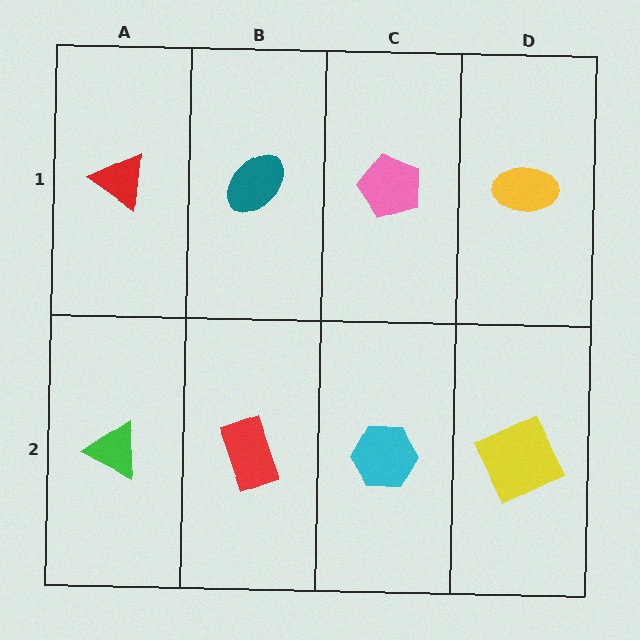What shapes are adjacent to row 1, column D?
A yellow square (row 2, column D), a pink pentagon (row 1, column C).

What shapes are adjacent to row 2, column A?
A red triangle (row 1, column A), a red rectangle (row 2, column B).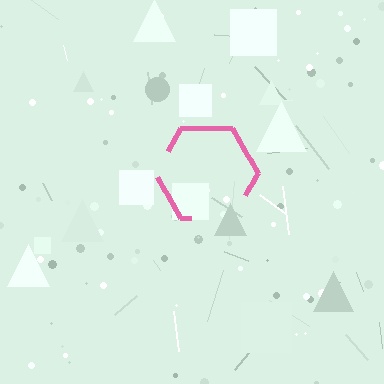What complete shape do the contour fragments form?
The contour fragments form a hexagon.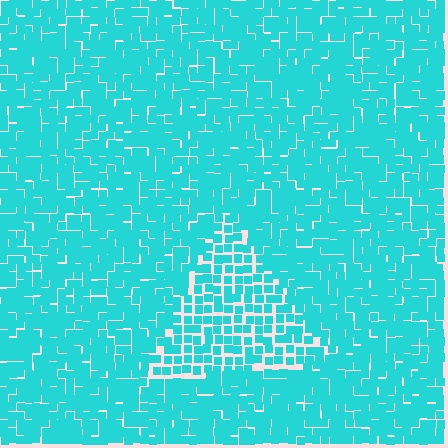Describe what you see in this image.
The image contains small cyan elements arranged at two different densities. A triangle-shaped region is visible where the elements are less densely packed than the surrounding area.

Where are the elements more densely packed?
The elements are more densely packed outside the triangle boundary.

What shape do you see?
I see a triangle.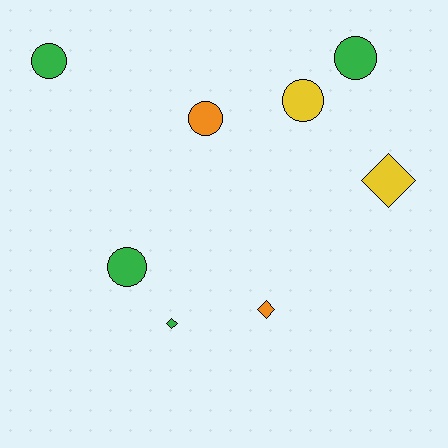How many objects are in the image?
There are 8 objects.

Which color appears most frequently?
Green, with 4 objects.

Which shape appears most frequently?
Circle, with 5 objects.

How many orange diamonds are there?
There is 1 orange diamond.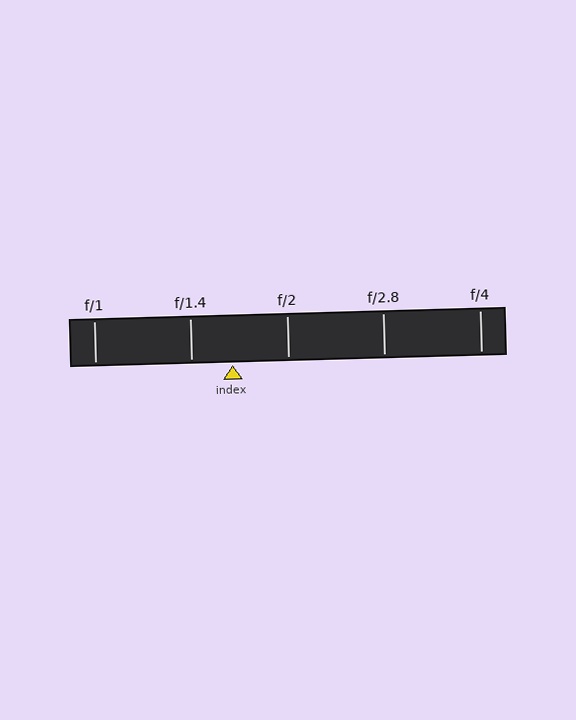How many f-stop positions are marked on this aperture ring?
There are 5 f-stop positions marked.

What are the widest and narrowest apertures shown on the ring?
The widest aperture shown is f/1 and the narrowest is f/4.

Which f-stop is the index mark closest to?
The index mark is closest to f/1.4.